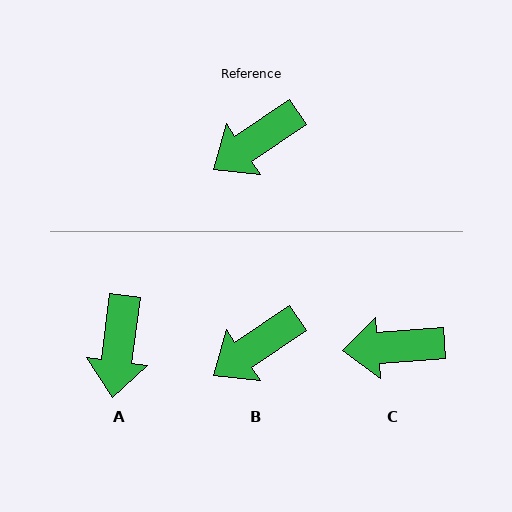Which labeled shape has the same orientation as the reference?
B.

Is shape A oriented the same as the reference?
No, it is off by about 49 degrees.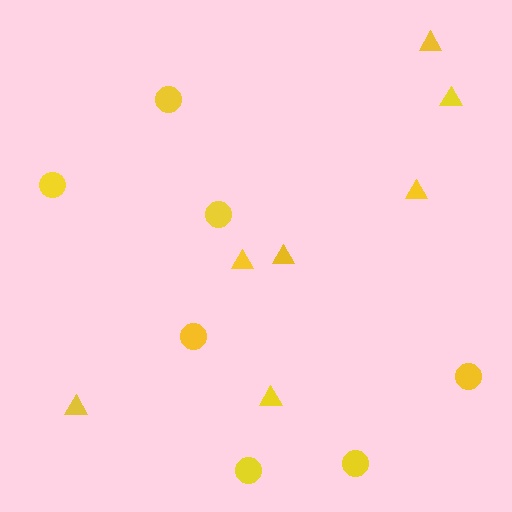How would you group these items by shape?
There are 2 groups: one group of triangles (7) and one group of circles (7).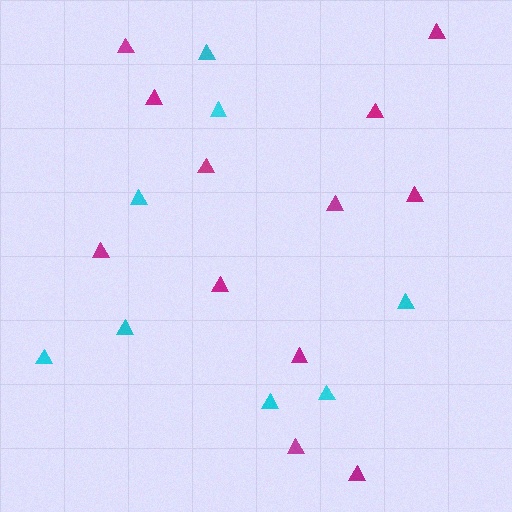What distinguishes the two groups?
There are 2 groups: one group of magenta triangles (12) and one group of cyan triangles (8).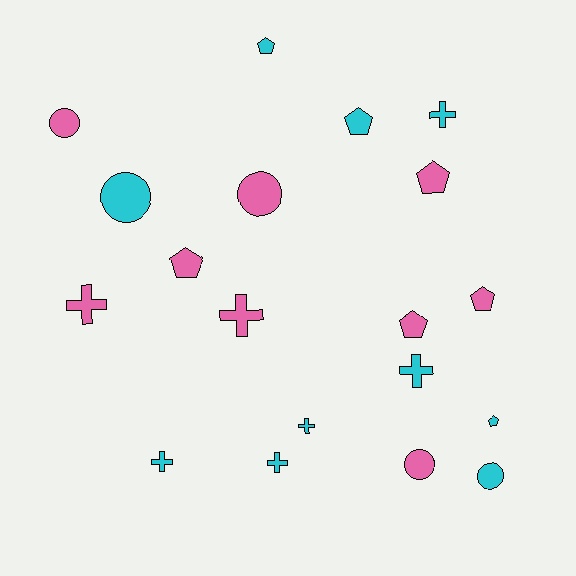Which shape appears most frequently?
Pentagon, with 7 objects.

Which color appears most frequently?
Cyan, with 10 objects.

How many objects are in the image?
There are 19 objects.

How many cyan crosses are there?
There are 5 cyan crosses.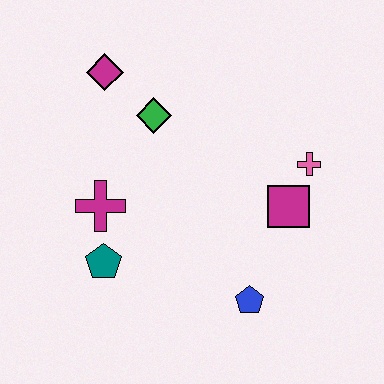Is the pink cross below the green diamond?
Yes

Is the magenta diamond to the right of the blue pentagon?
No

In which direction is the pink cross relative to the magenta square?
The pink cross is above the magenta square.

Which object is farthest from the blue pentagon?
The magenta diamond is farthest from the blue pentagon.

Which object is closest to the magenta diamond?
The green diamond is closest to the magenta diamond.